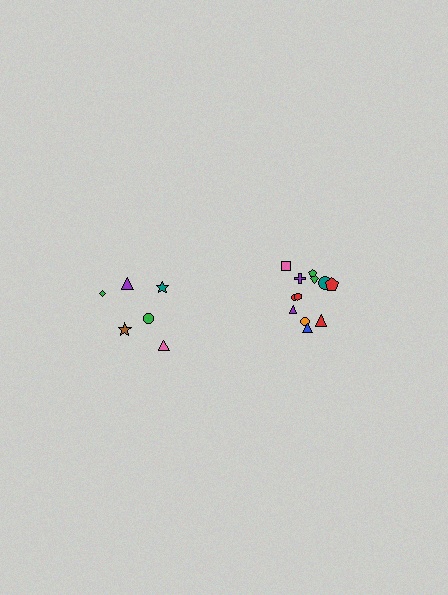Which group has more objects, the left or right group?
The right group.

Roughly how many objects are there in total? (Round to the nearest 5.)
Roughly 20 objects in total.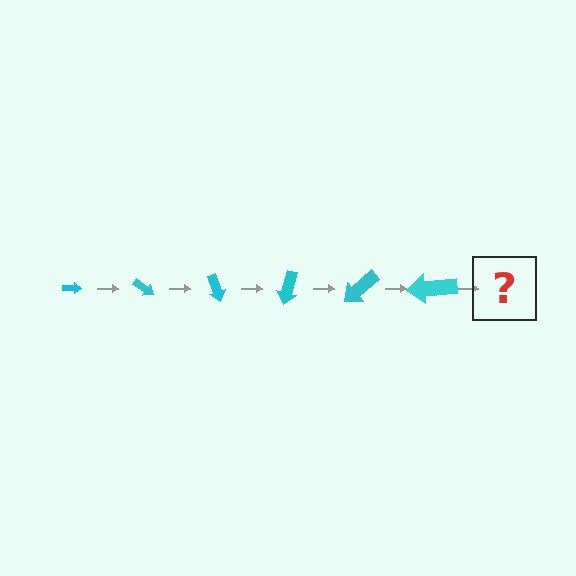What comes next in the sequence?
The next element should be an arrow, larger than the previous one and rotated 210 degrees from the start.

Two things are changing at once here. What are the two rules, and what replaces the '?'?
The two rules are that the arrow grows larger each step and it rotates 35 degrees each step. The '?' should be an arrow, larger than the previous one and rotated 210 degrees from the start.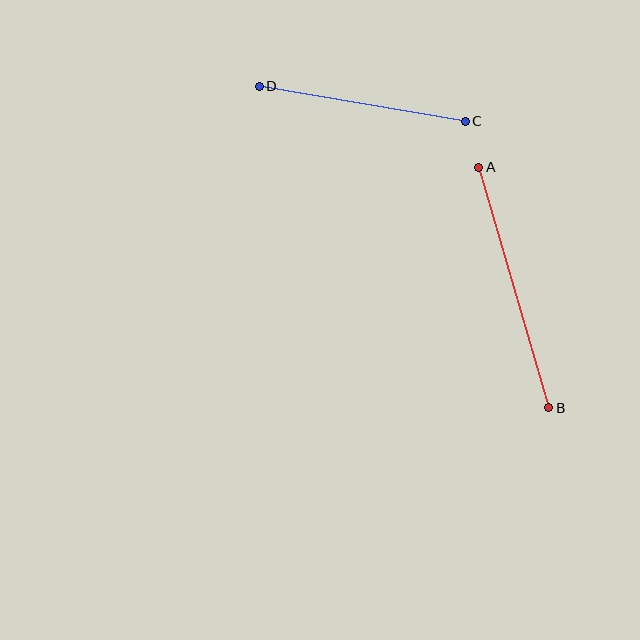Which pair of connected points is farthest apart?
Points A and B are farthest apart.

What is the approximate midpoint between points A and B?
The midpoint is at approximately (514, 287) pixels.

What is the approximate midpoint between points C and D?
The midpoint is at approximately (362, 104) pixels.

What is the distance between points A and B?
The distance is approximately 250 pixels.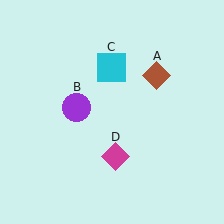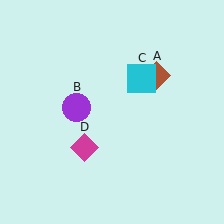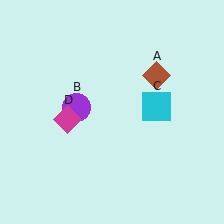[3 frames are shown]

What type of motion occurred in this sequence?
The cyan square (object C), magenta diamond (object D) rotated clockwise around the center of the scene.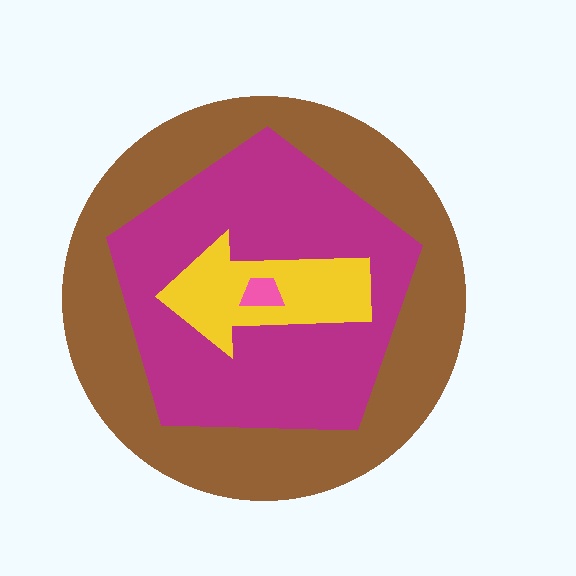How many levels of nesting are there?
4.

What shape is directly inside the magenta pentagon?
The yellow arrow.